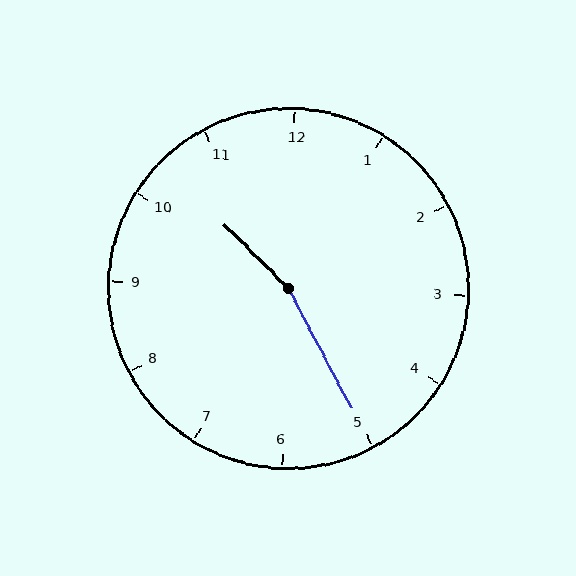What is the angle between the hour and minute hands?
Approximately 162 degrees.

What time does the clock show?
10:25.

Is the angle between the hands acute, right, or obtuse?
It is obtuse.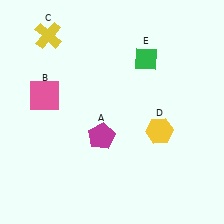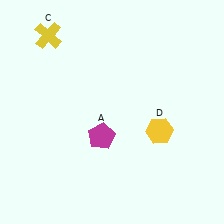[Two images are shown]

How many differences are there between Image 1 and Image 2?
There are 2 differences between the two images.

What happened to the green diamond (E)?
The green diamond (E) was removed in Image 2. It was in the top-right area of Image 1.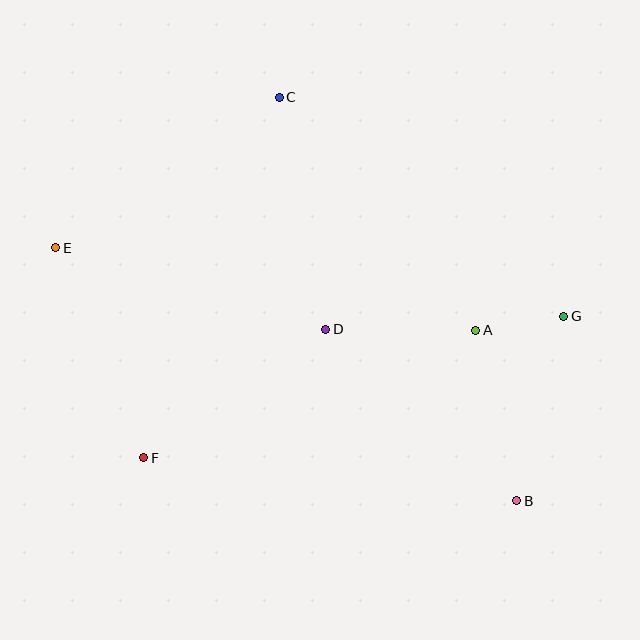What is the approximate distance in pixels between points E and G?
The distance between E and G is approximately 512 pixels.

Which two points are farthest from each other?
Points B and E are farthest from each other.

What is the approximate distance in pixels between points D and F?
The distance between D and F is approximately 223 pixels.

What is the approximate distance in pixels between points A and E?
The distance between A and E is approximately 428 pixels.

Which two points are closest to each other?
Points A and G are closest to each other.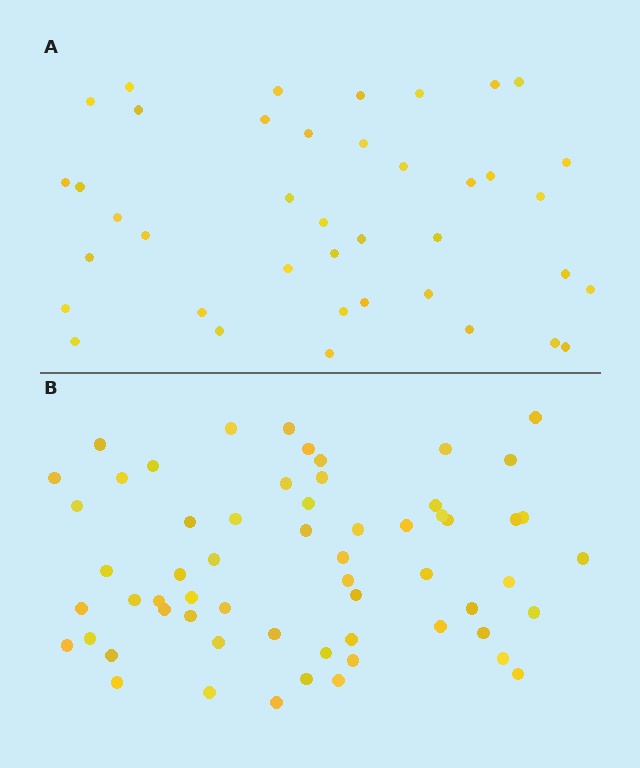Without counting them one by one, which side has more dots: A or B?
Region B (the bottom region) has more dots.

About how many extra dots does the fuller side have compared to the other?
Region B has approximately 20 more dots than region A.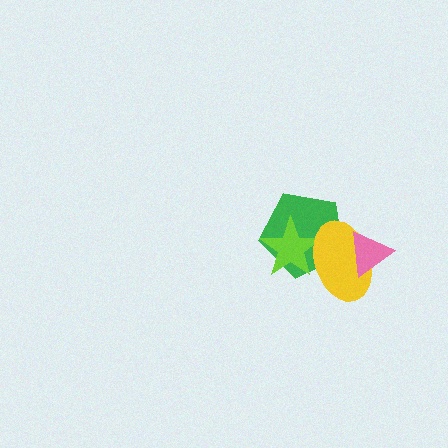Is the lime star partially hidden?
Yes, it is partially covered by another shape.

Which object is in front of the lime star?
The yellow ellipse is in front of the lime star.